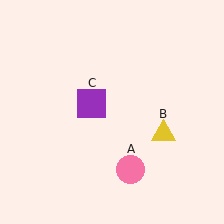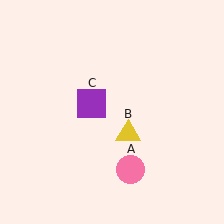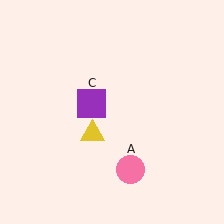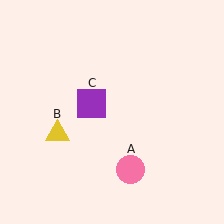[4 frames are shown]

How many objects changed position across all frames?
1 object changed position: yellow triangle (object B).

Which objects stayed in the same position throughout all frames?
Pink circle (object A) and purple square (object C) remained stationary.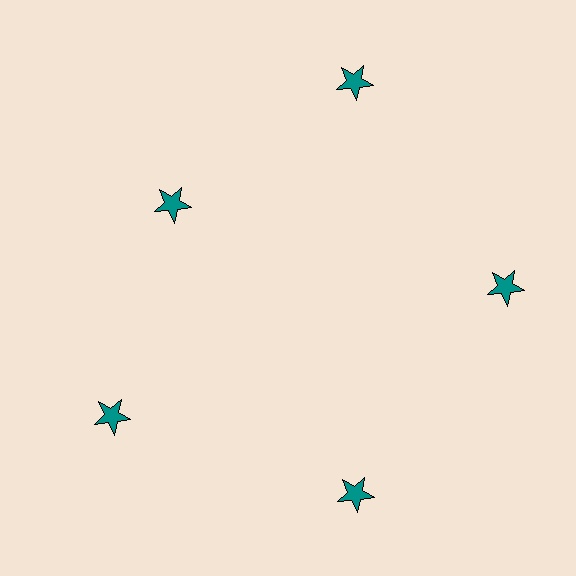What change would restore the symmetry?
The symmetry would be restored by moving it outward, back onto the ring so that all 5 stars sit at equal angles and equal distance from the center.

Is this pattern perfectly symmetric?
No. The 5 teal stars are arranged in a ring, but one element near the 10 o'clock position is pulled inward toward the center, breaking the 5-fold rotational symmetry.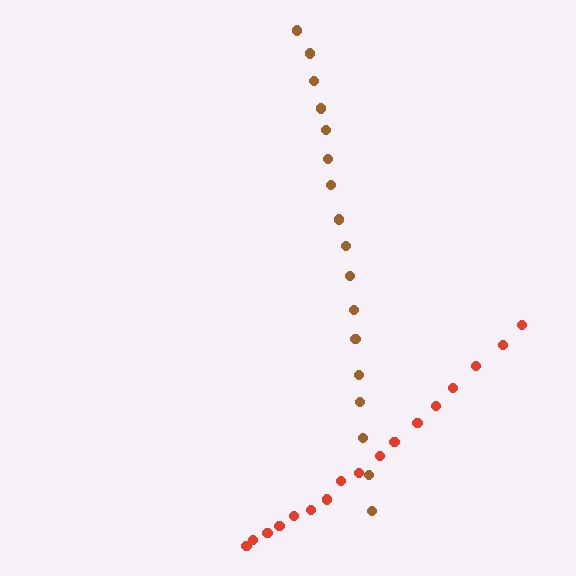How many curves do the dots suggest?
There are 2 distinct paths.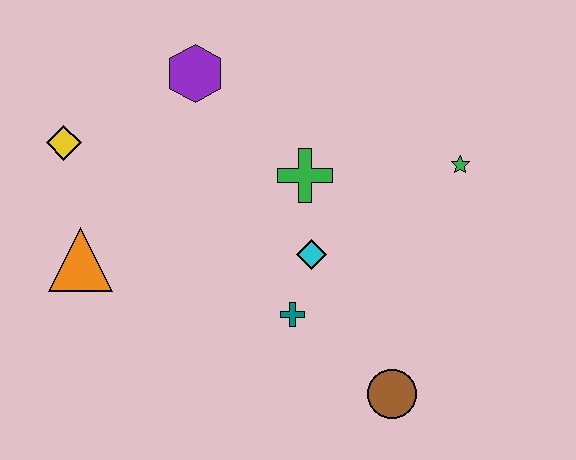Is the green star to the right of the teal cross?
Yes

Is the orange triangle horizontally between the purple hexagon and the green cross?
No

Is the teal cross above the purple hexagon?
No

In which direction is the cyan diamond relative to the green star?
The cyan diamond is to the left of the green star.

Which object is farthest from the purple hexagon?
The brown circle is farthest from the purple hexagon.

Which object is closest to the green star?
The green cross is closest to the green star.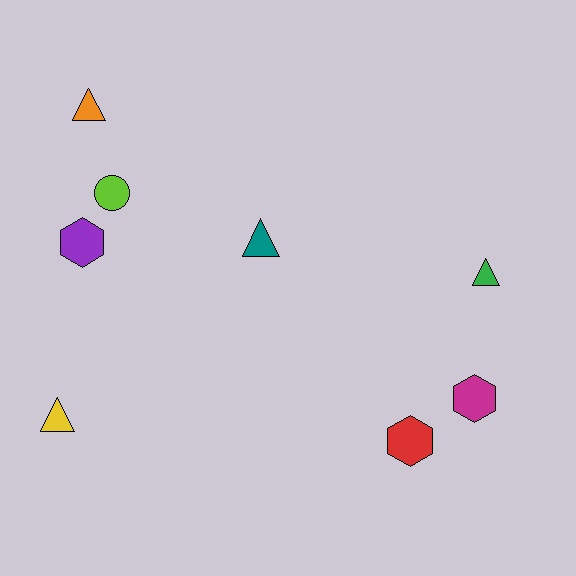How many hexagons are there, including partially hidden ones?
There are 3 hexagons.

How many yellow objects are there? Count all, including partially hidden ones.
There is 1 yellow object.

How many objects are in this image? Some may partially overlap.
There are 8 objects.